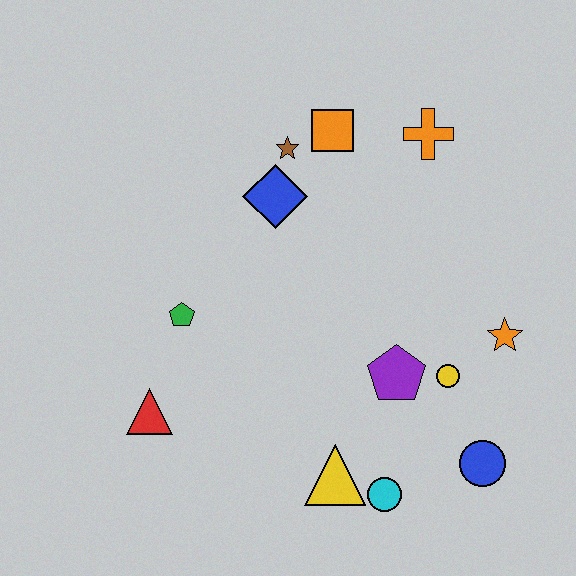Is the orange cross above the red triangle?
Yes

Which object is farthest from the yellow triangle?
The orange cross is farthest from the yellow triangle.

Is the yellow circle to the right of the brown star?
Yes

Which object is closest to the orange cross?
The orange square is closest to the orange cross.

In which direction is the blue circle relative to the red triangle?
The blue circle is to the right of the red triangle.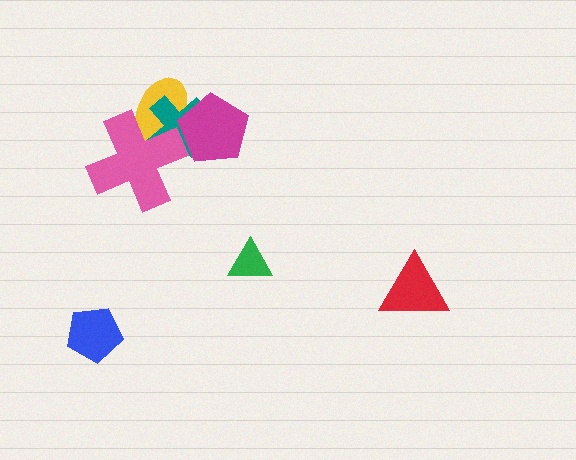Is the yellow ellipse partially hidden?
Yes, it is partially covered by another shape.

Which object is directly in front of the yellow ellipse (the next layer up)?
The teal cross is directly in front of the yellow ellipse.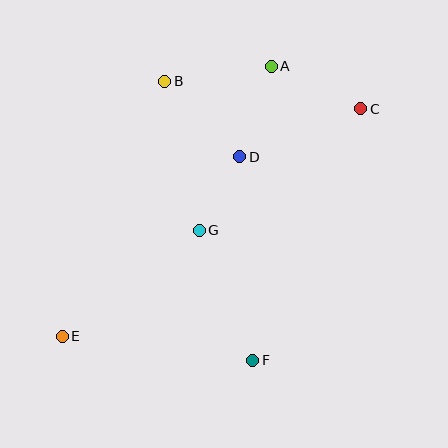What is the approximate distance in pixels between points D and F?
The distance between D and F is approximately 204 pixels.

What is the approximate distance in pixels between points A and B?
The distance between A and B is approximately 107 pixels.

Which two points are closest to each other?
Points D and G are closest to each other.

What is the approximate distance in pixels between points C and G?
The distance between C and G is approximately 202 pixels.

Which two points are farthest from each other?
Points C and E are farthest from each other.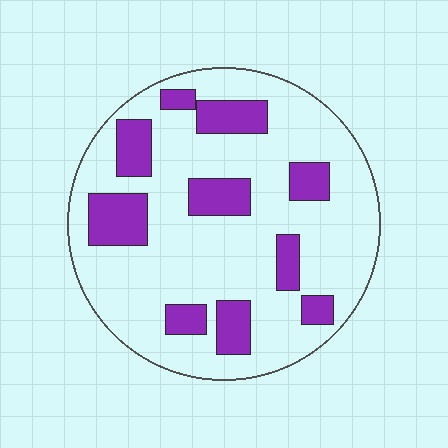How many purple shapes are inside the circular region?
10.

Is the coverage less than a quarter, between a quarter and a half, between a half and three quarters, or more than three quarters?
Less than a quarter.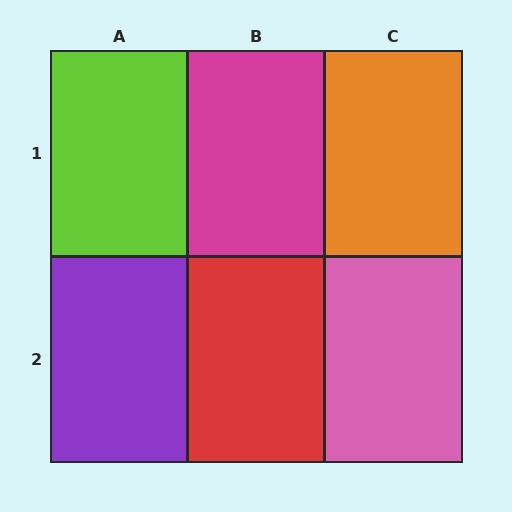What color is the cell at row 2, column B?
Red.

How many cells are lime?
1 cell is lime.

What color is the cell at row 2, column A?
Purple.